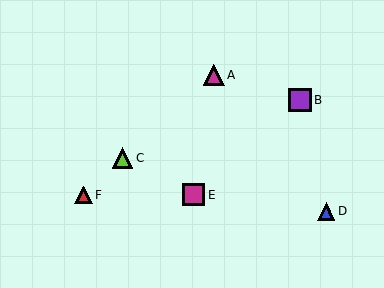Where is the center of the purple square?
The center of the purple square is at (300, 100).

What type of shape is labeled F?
Shape F is a red triangle.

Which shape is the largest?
The purple square (labeled B) is the largest.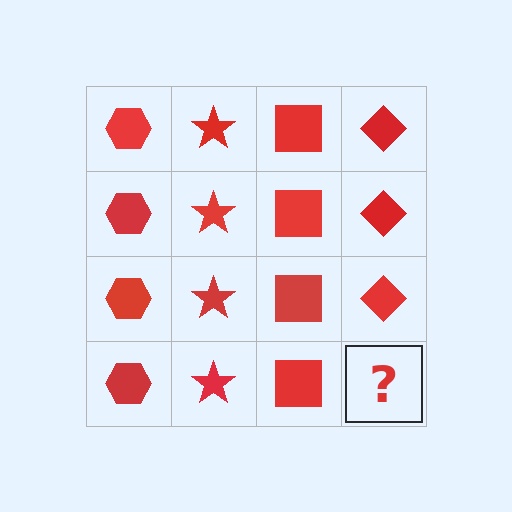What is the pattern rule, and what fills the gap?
The rule is that each column has a consistent shape. The gap should be filled with a red diamond.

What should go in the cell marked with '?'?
The missing cell should contain a red diamond.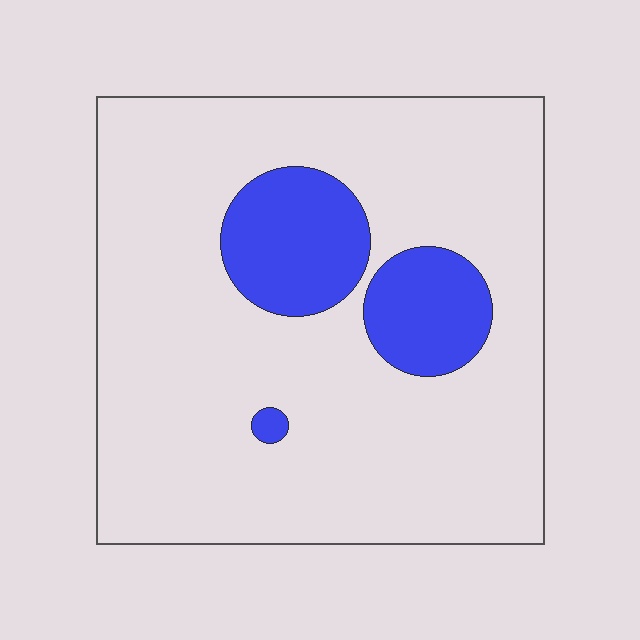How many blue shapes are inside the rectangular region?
3.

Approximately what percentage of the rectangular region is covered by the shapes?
Approximately 15%.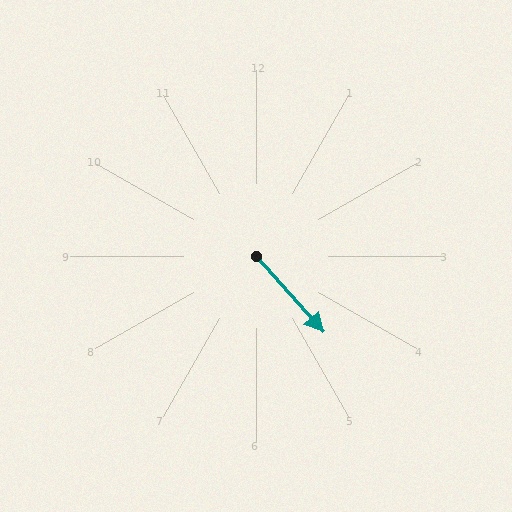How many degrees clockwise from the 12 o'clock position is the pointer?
Approximately 138 degrees.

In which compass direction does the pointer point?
Southeast.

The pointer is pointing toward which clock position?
Roughly 5 o'clock.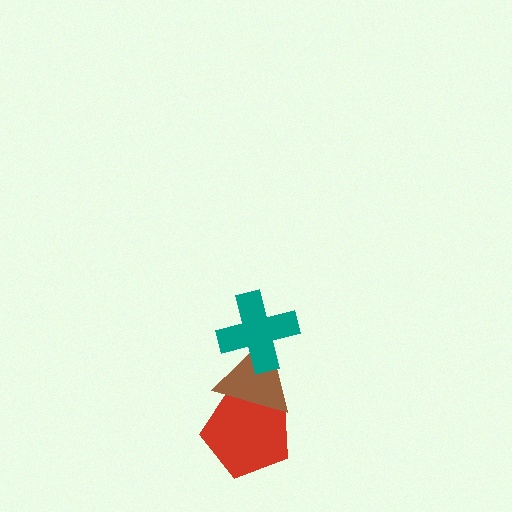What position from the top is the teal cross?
The teal cross is 1st from the top.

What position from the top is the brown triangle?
The brown triangle is 2nd from the top.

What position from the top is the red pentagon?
The red pentagon is 3rd from the top.